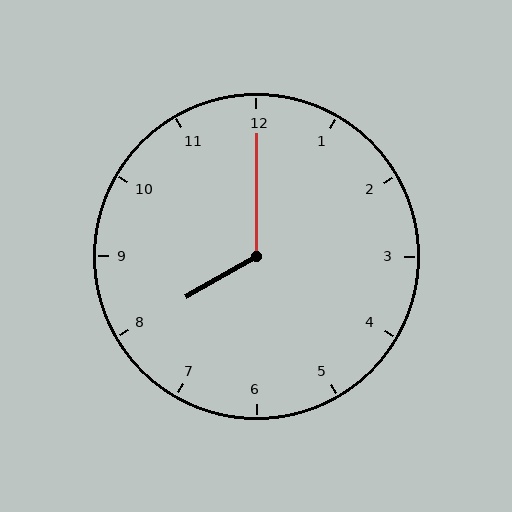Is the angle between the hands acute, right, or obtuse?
It is obtuse.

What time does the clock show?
8:00.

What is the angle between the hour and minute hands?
Approximately 120 degrees.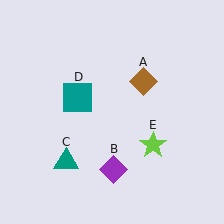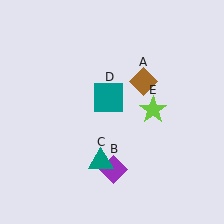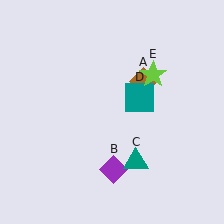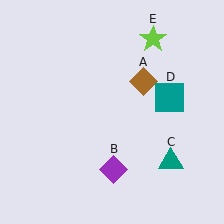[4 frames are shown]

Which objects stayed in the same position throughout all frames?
Brown diamond (object A) and purple diamond (object B) remained stationary.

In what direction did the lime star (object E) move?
The lime star (object E) moved up.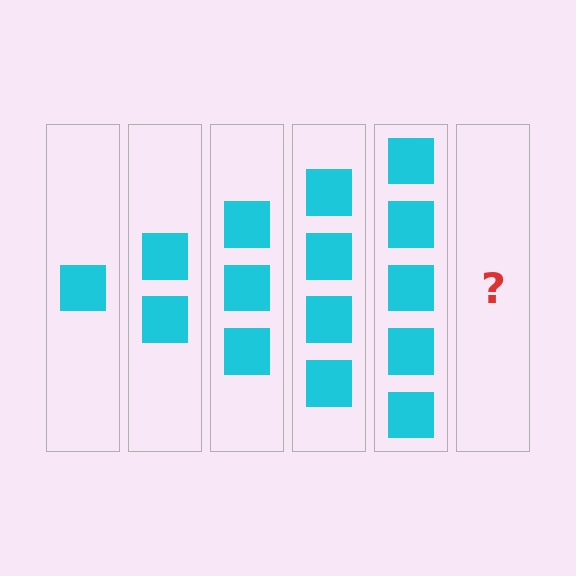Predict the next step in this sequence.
The next step is 6 squares.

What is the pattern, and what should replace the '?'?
The pattern is that each step adds one more square. The '?' should be 6 squares.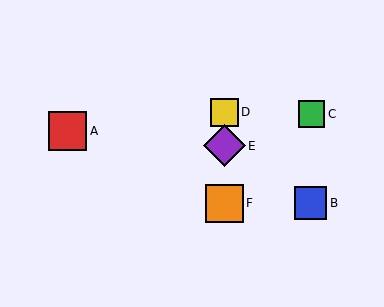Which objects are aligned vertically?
Objects D, E, F are aligned vertically.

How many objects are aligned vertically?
3 objects (D, E, F) are aligned vertically.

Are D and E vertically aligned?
Yes, both are at x≈224.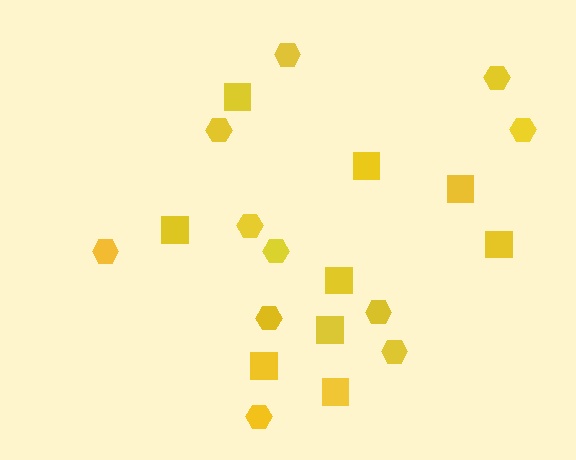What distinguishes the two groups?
There are 2 groups: one group of squares (9) and one group of hexagons (11).